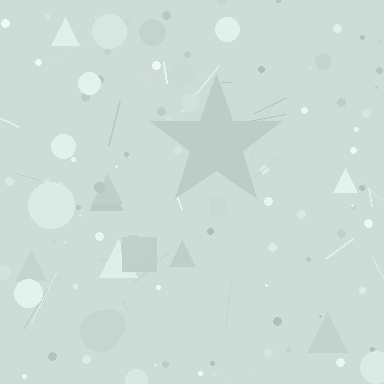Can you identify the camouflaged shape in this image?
The camouflaged shape is a star.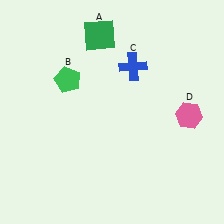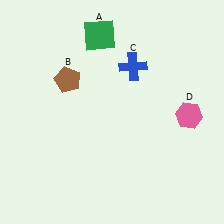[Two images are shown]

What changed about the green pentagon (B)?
In Image 1, B is green. In Image 2, it changed to brown.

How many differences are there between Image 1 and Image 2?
There is 1 difference between the two images.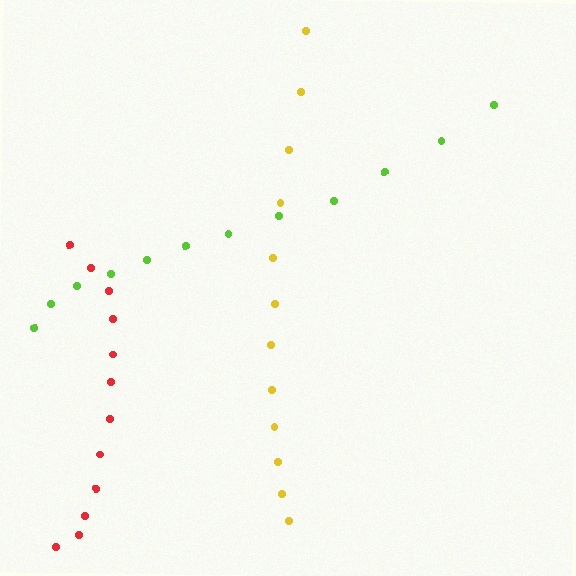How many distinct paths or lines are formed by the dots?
There are 3 distinct paths.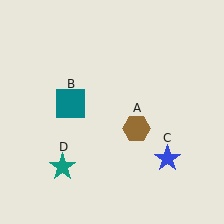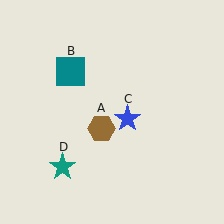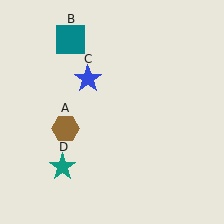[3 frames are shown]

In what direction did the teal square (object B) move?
The teal square (object B) moved up.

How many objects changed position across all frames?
3 objects changed position: brown hexagon (object A), teal square (object B), blue star (object C).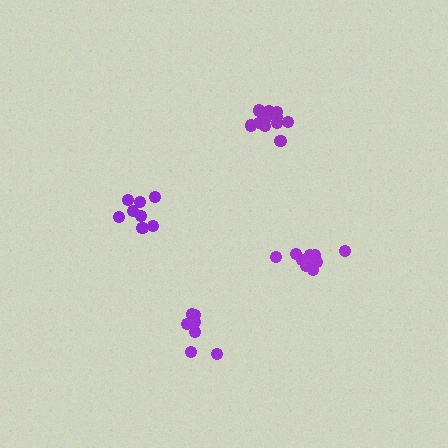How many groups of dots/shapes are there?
There are 4 groups.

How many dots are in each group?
Group 1: 12 dots, Group 2: 8 dots, Group 3: 11 dots, Group 4: 7 dots (38 total).